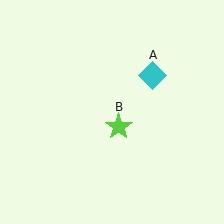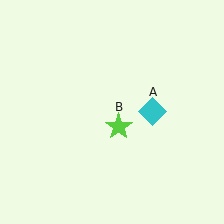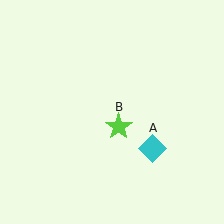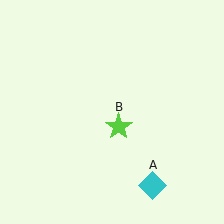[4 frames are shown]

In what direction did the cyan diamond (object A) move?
The cyan diamond (object A) moved down.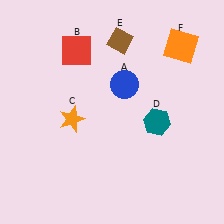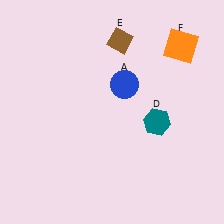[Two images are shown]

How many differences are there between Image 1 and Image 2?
There are 2 differences between the two images.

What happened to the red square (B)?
The red square (B) was removed in Image 2. It was in the top-left area of Image 1.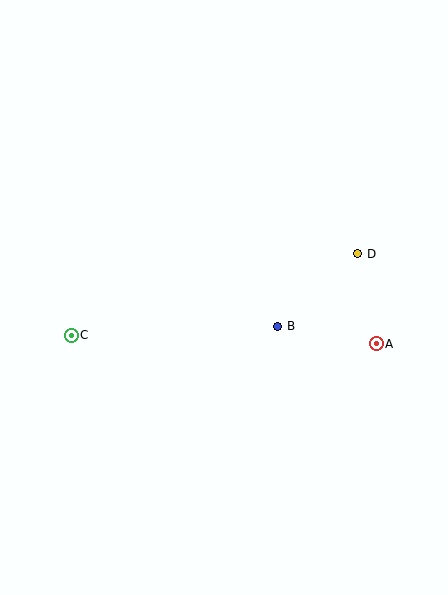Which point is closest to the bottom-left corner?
Point C is closest to the bottom-left corner.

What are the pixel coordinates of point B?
Point B is at (278, 326).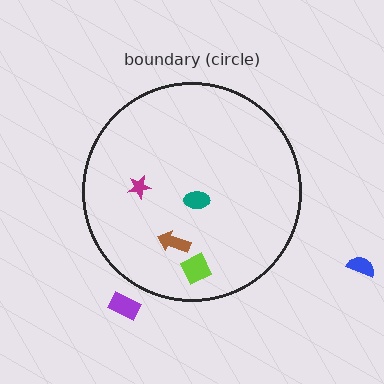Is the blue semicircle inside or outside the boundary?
Outside.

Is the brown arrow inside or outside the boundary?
Inside.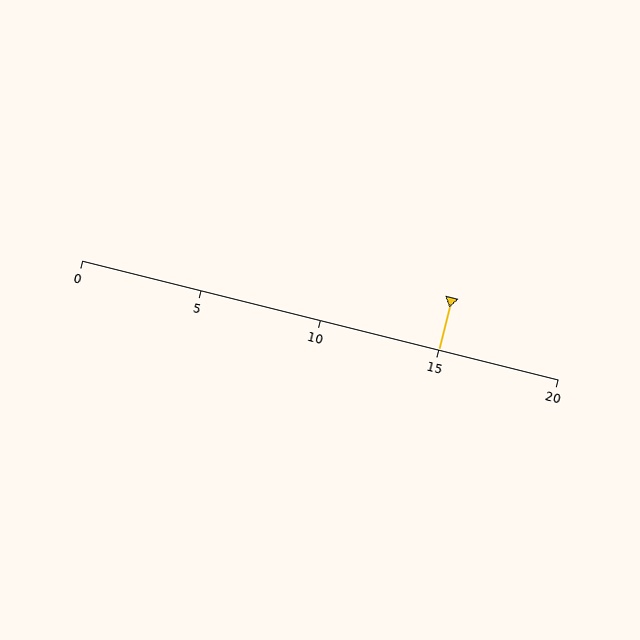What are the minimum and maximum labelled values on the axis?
The axis runs from 0 to 20.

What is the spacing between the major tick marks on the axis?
The major ticks are spaced 5 apart.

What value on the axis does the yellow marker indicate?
The marker indicates approximately 15.